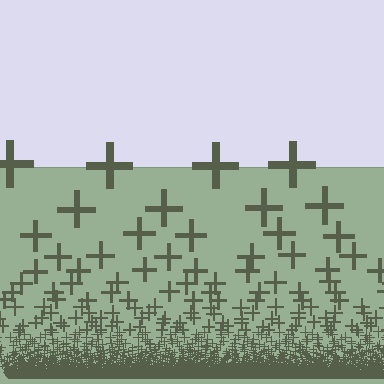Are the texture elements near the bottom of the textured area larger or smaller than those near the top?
Smaller. The gradient is inverted — elements near the bottom are smaller and denser.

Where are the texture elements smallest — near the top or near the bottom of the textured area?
Near the bottom.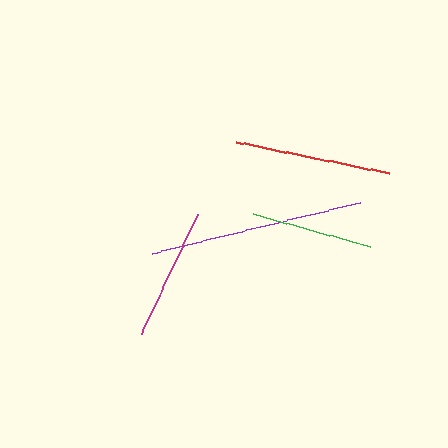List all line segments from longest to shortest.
From longest to shortest: purple, red, magenta, green.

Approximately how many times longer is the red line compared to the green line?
The red line is approximately 1.3 times the length of the green line.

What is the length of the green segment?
The green segment is approximately 121 pixels long.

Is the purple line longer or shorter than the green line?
The purple line is longer than the green line.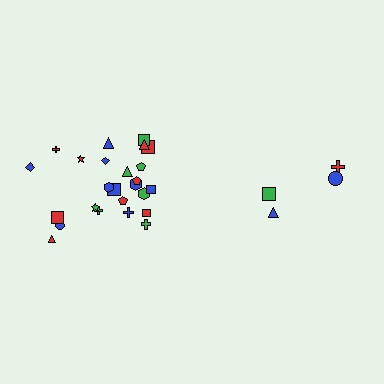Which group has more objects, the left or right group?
The left group.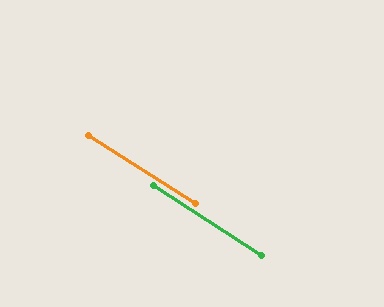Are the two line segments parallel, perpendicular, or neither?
Parallel — their directions differ by only 0.4°.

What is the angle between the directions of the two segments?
Approximately 0 degrees.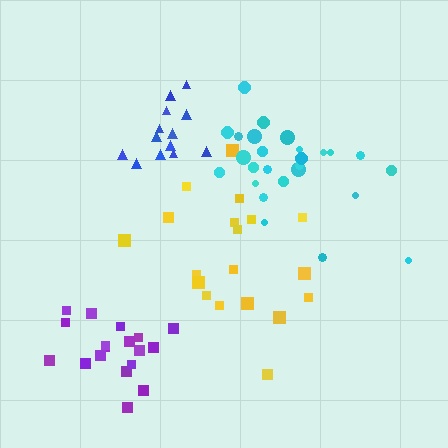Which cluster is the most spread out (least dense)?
Yellow.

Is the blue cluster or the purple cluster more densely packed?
Blue.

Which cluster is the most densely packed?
Blue.